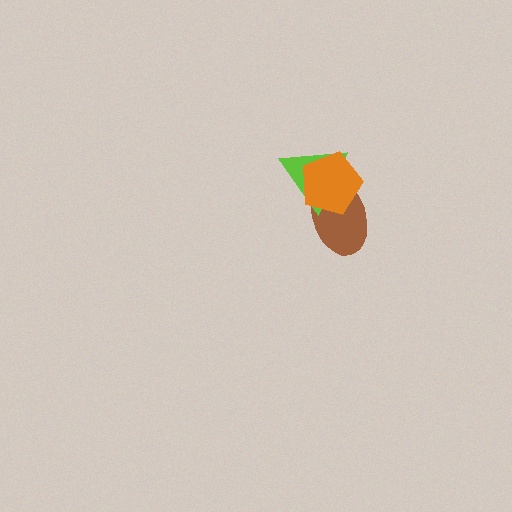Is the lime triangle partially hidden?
Yes, it is partially covered by another shape.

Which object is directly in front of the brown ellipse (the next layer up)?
The lime triangle is directly in front of the brown ellipse.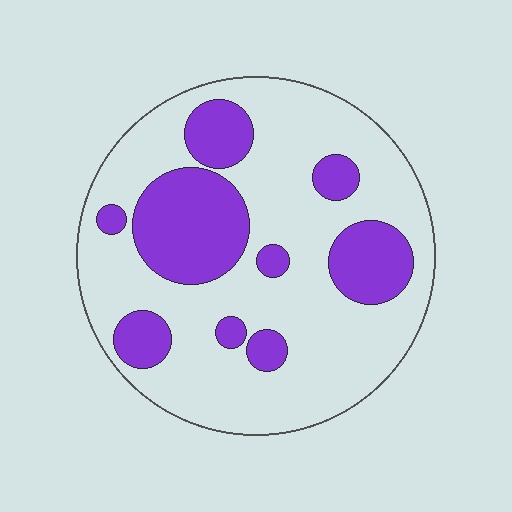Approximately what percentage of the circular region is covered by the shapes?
Approximately 30%.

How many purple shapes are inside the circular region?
9.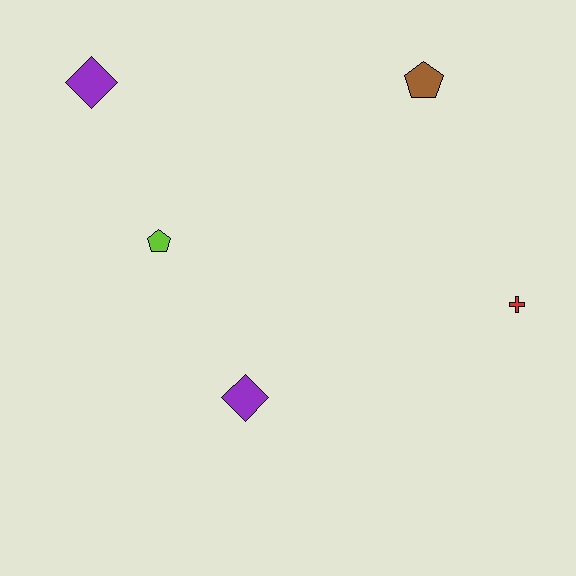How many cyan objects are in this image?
There are no cyan objects.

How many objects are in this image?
There are 5 objects.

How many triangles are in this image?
There are no triangles.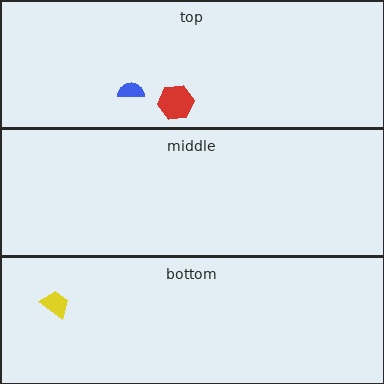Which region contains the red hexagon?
The top region.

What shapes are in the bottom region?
The yellow trapezoid.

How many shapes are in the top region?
2.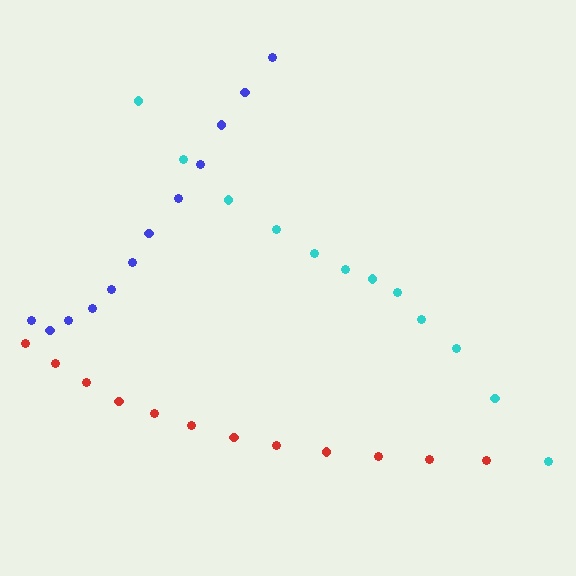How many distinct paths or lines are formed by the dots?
There are 3 distinct paths.